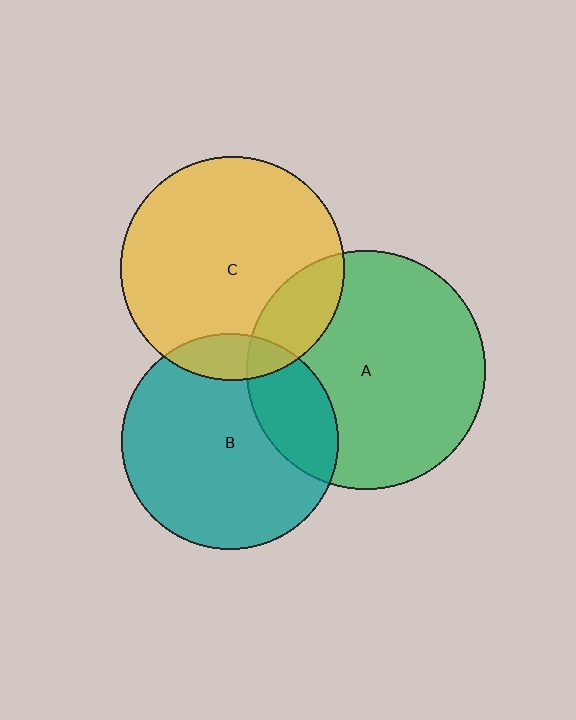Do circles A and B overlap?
Yes.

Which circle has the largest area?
Circle A (green).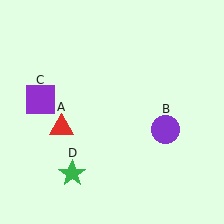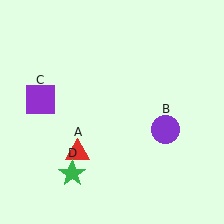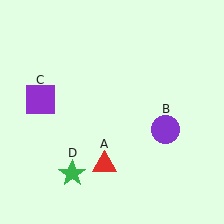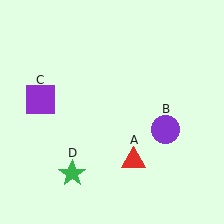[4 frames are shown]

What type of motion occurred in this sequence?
The red triangle (object A) rotated counterclockwise around the center of the scene.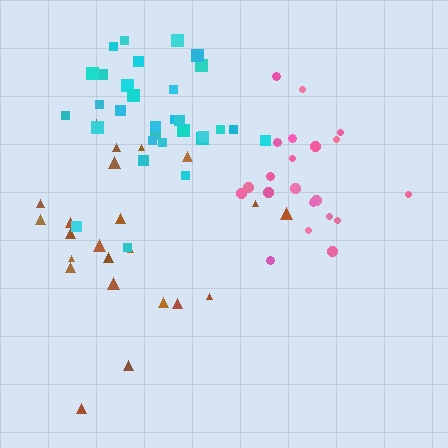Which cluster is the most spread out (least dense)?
Brown.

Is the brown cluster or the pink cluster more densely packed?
Pink.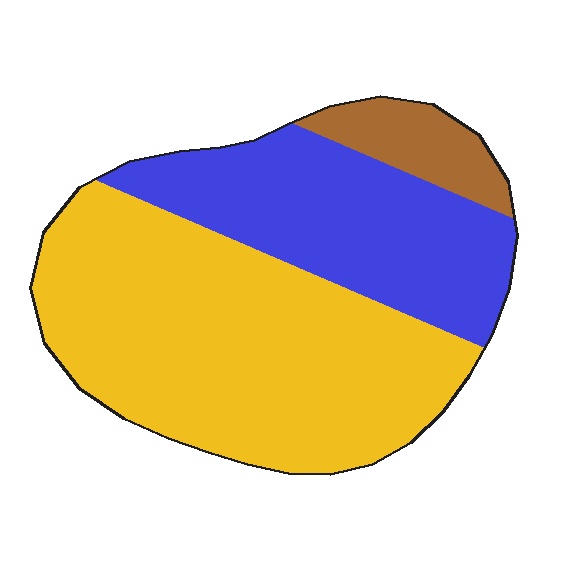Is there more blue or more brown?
Blue.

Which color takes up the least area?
Brown, at roughly 10%.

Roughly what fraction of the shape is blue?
Blue covers roughly 35% of the shape.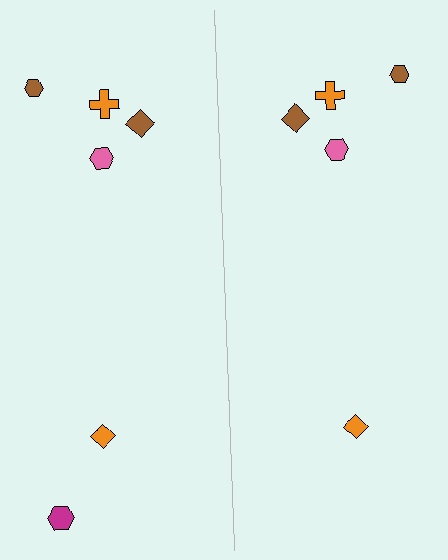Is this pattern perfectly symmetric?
No, the pattern is not perfectly symmetric. A magenta hexagon is missing from the right side.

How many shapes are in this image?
There are 11 shapes in this image.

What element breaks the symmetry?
A magenta hexagon is missing from the right side.